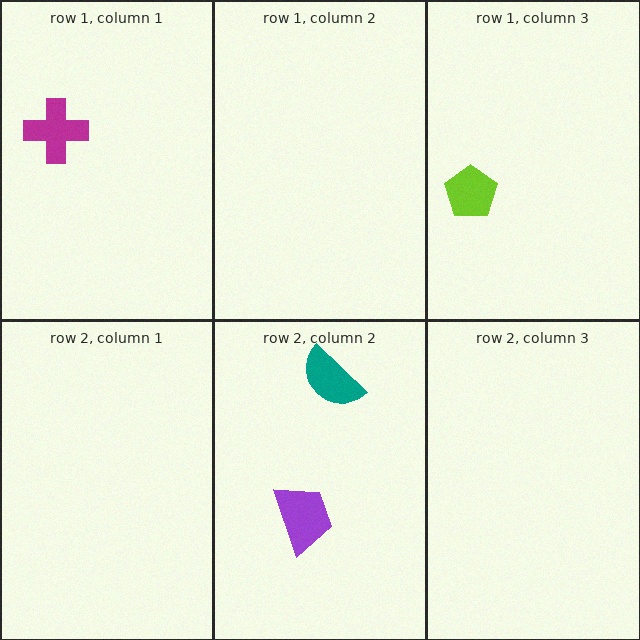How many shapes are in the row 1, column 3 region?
1.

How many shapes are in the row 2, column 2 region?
2.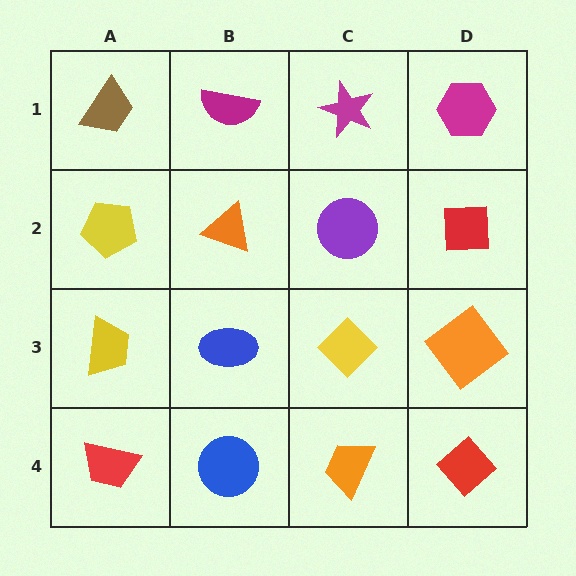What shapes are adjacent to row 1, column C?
A purple circle (row 2, column C), a magenta semicircle (row 1, column B), a magenta hexagon (row 1, column D).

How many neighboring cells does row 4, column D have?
2.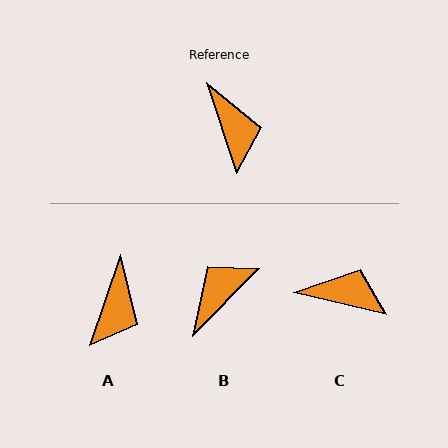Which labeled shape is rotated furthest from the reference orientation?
B, about 117 degrees away.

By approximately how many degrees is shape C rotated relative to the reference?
Approximately 58 degrees counter-clockwise.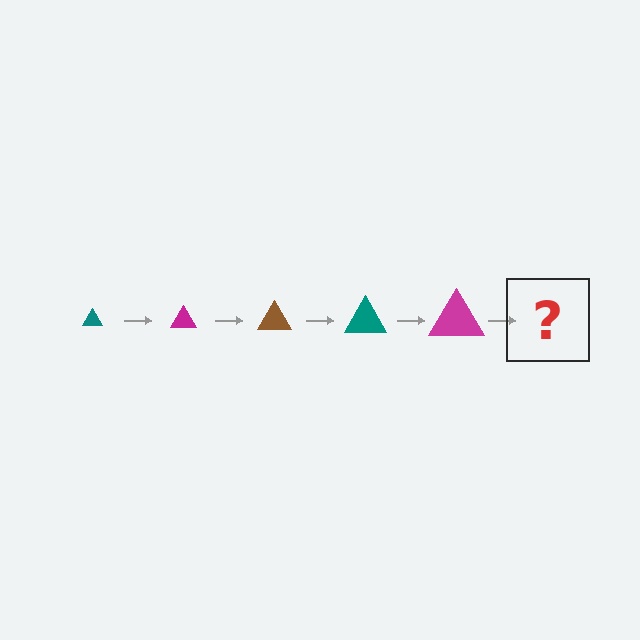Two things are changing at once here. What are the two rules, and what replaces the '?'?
The two rules are that the triangle grows larger each step and the color cycles through teal, magenta, and brown. The '?' should be a brown triangle, larger than the previous one.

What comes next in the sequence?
The next element should be a brown triangle, larger than the previous one.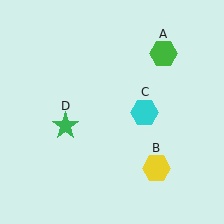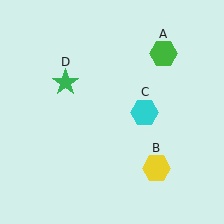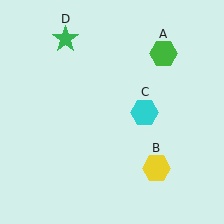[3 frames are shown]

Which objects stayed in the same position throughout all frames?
Green hexagon (object A) and yellow hexagon (object B) and cyan hexagon (object C) remained stationary.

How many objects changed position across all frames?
1 object changed position: green star (object D).